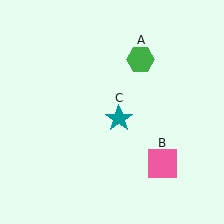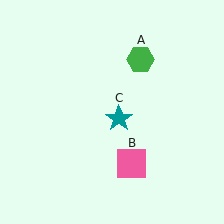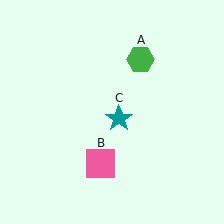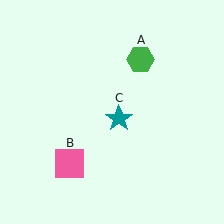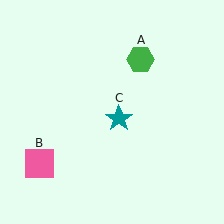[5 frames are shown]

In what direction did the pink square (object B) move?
The pink square (object B) moved left.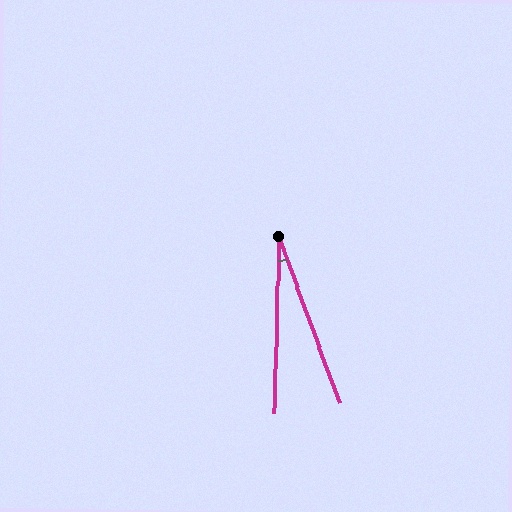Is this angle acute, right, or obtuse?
It is acute.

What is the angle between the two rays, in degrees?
Approximately 22 degrees.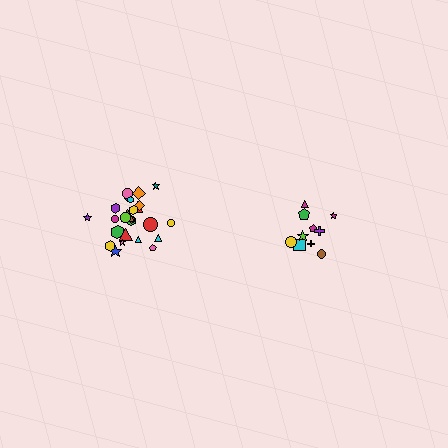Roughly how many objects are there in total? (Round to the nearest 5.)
Roughly 35 objects in total.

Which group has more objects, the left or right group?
The left group.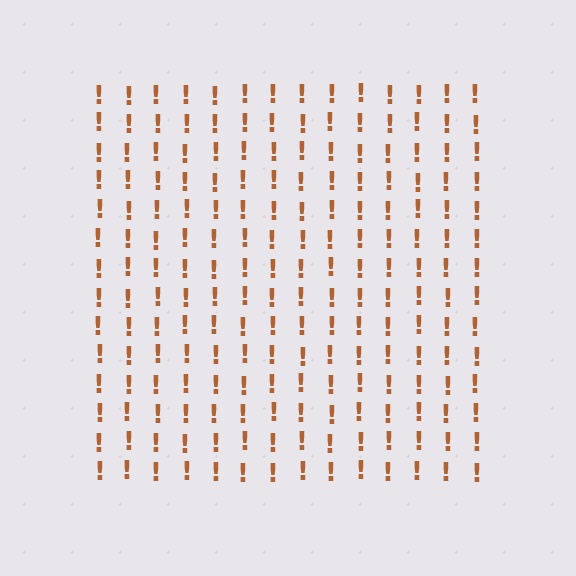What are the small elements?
The small elements are exclamation marks.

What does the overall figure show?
The overall figure shows a square.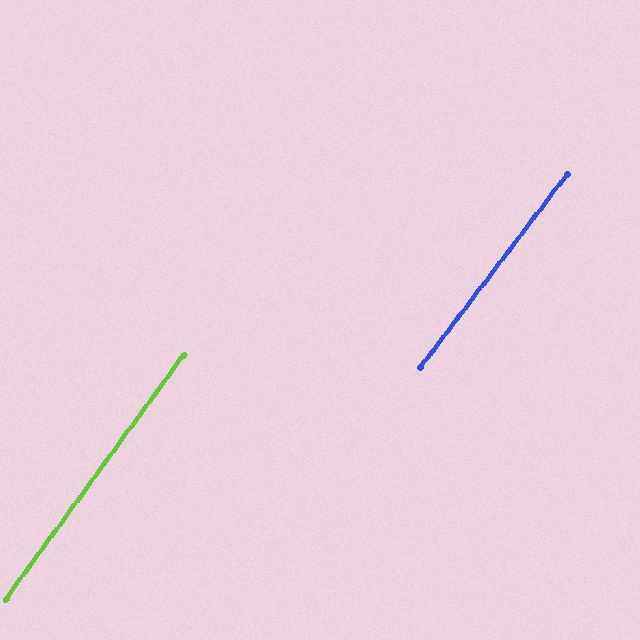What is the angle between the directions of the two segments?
Approximately 1 degree.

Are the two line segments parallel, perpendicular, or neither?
Parallel — their directions differ by only 1.1°.